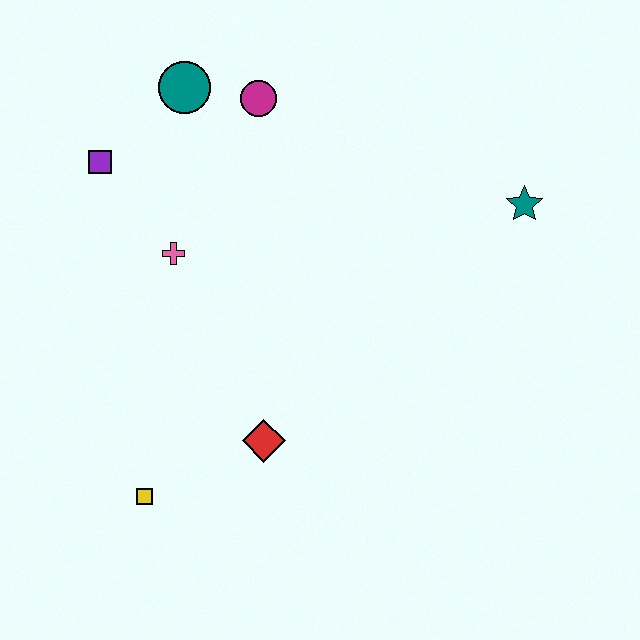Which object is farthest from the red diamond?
The teal circle is farthest from the red diamond.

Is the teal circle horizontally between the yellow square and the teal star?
Yes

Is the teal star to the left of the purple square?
No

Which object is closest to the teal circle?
The magenta circle is closest to the teal circle.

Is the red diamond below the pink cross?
Yes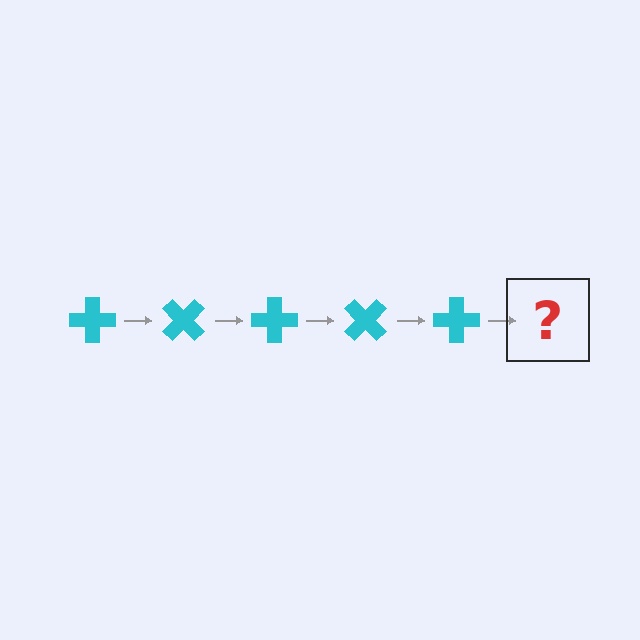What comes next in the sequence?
The next element should be a cyan cross rotated 225 degrees.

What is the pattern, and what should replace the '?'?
The pattern is that the cross rotates 45 degrees each step. The '?' should be a cyan cross rotated 225 degrees.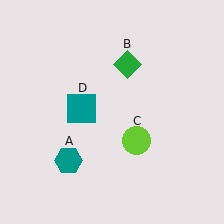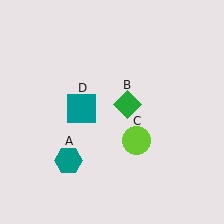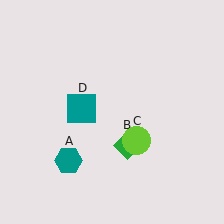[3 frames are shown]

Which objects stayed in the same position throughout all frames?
Teal hexagon (object A) and lime circle (object C) and teal square (object D) remained stationary.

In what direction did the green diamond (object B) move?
The green diamond (object B) moved down.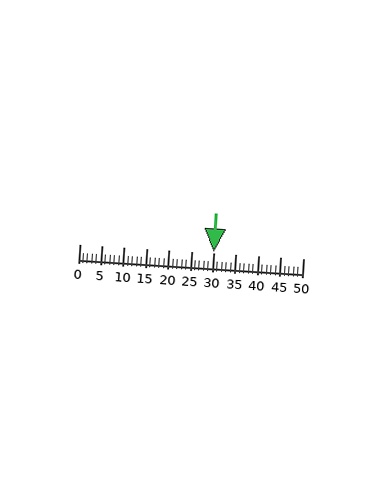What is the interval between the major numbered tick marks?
The major tick marks are spaced 5 units apart.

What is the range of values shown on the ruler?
The ruler shows values from 0 to 50.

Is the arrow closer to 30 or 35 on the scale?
The arrow is closer to 30.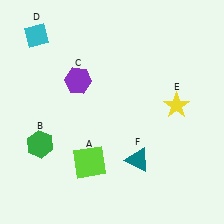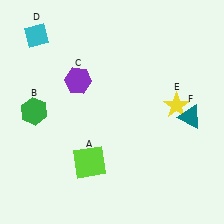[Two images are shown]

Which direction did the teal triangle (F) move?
The teal triangle (F) moved right.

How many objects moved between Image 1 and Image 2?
2 objects moved between the two images.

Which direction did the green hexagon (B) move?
The green hexagon (B) moved up.